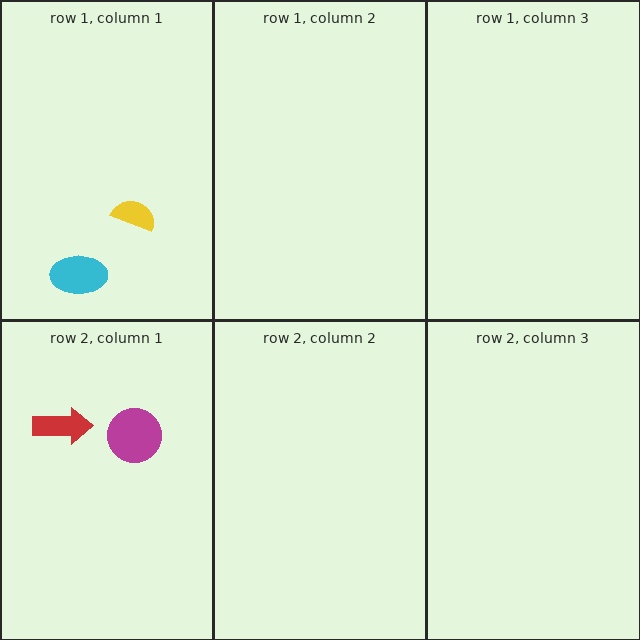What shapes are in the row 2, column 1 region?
The red arrow, the magenta circle.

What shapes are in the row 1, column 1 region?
The yellow semicircle, the cyan ellipse.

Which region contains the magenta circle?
The row 2, column 1 region.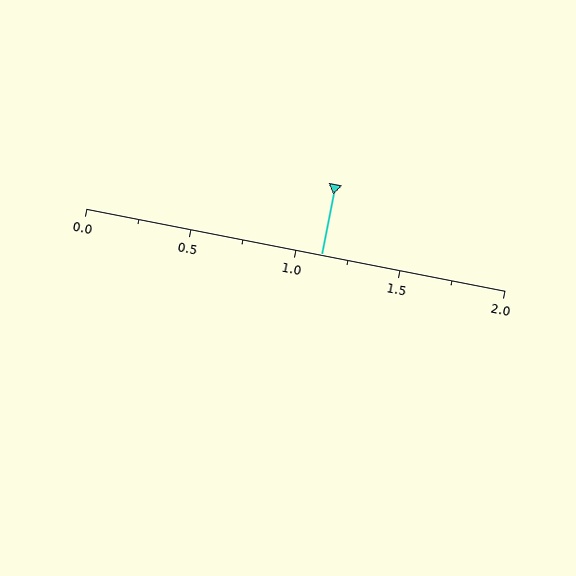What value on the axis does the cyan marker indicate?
The marker indicates approximately 1.12.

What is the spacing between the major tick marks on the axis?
The major ticks are spaced 0.5 apart.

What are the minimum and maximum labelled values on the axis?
The axis runs from 0.0 to 2.0.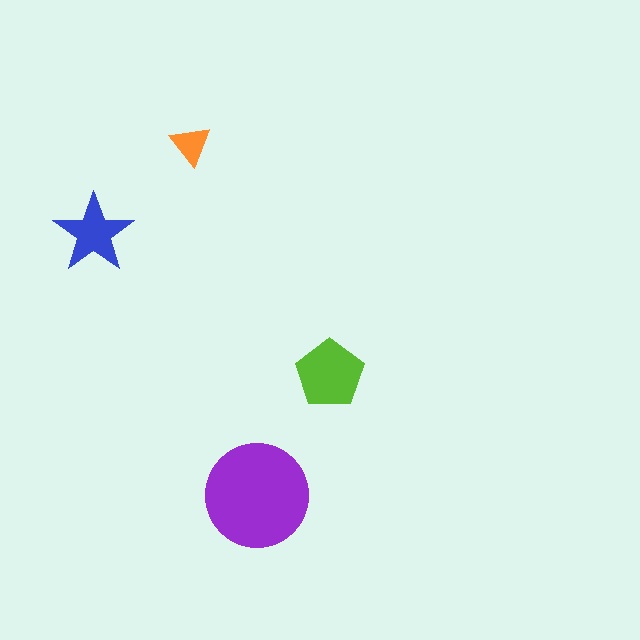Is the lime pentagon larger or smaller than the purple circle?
Smaller.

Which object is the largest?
The purple circle.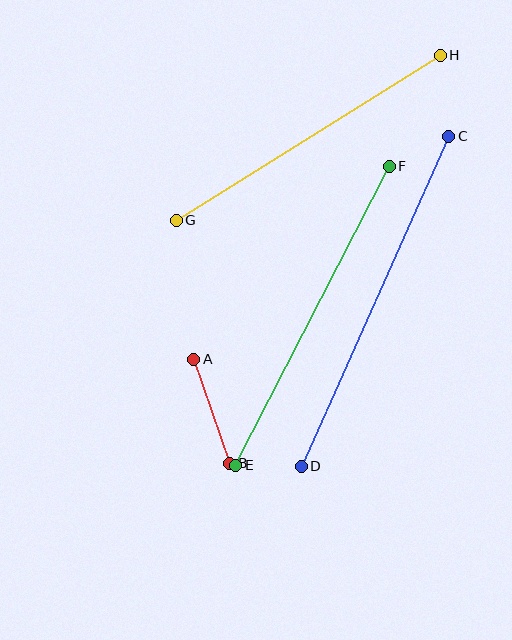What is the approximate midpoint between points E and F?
The midpoint is at approximately (313, 316) pixels.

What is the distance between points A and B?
The distance is approximately 110 pixels.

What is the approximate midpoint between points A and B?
The midpoint is at approximately (211, 411) pixels.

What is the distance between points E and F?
The distance is approximately 336 pixels.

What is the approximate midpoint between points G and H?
The midpoint is at approximately (308, 138) pixels.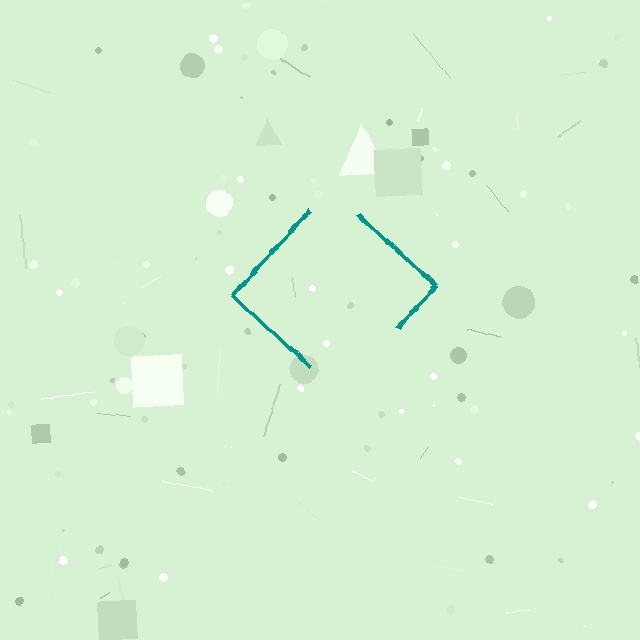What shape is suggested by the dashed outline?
The dashed outline suggests a diamond.